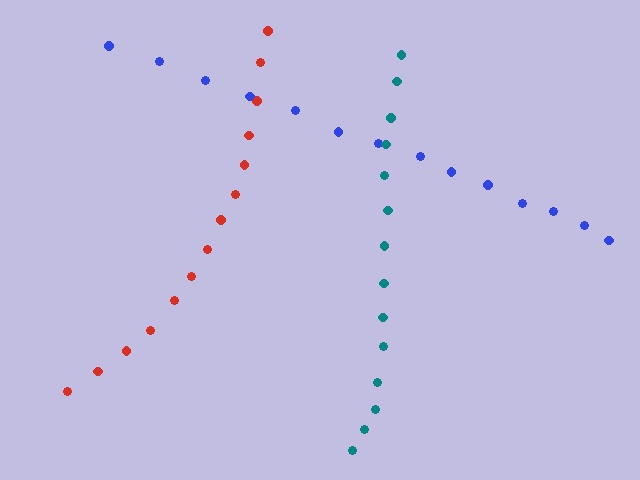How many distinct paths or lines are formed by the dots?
There are 3 distinct paths.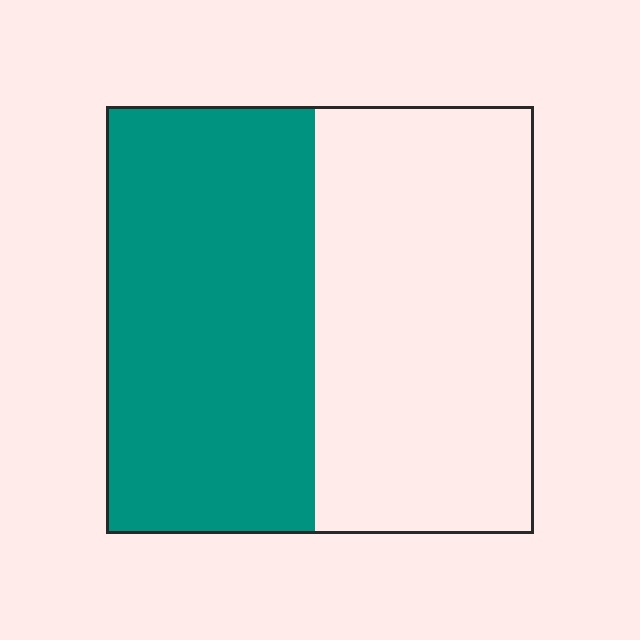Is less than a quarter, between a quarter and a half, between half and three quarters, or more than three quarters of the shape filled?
Between a quarter and a half.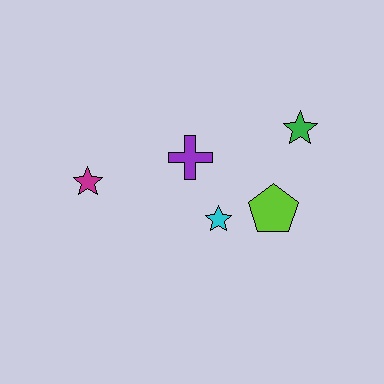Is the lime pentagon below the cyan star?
No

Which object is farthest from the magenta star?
The green star is farthest from the magenta star.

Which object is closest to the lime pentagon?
The cyan star is closest to the lime pentagon.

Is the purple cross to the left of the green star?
Yes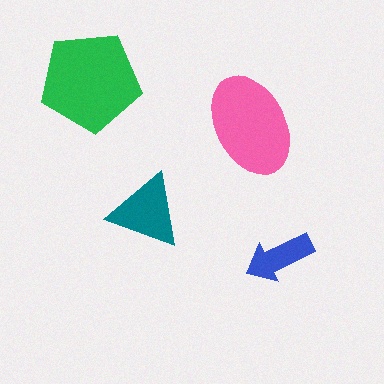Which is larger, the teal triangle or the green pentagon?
The green pentagon.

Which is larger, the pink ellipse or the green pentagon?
The green pentagon.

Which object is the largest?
The green pentagon.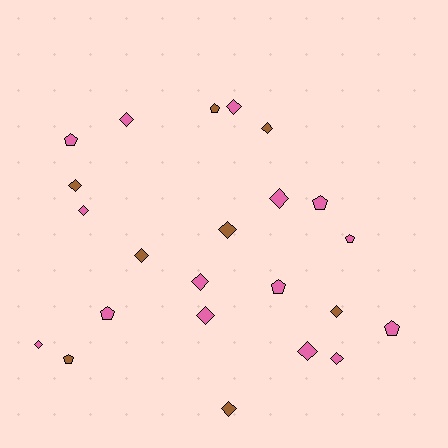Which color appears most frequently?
Pink, with 15 objects.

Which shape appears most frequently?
Diamond, with 15 objects.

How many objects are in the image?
There are 23 objects.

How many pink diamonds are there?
There are 9 pink diamonds.